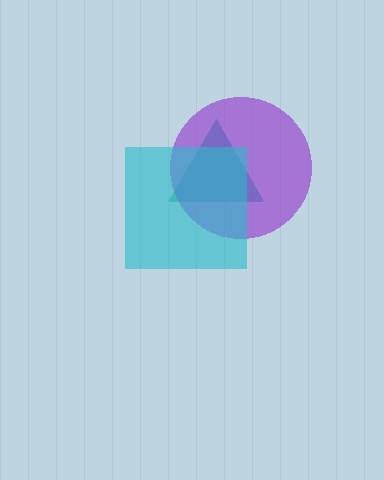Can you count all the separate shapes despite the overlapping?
Yes, there are 3 separate shapes.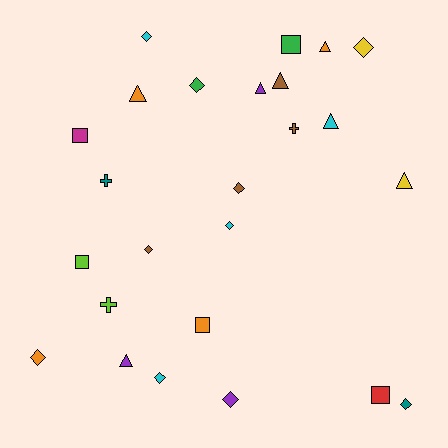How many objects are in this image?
There are 25 objects.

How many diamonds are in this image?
There are 10 diamonds.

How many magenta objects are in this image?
There is 1 magenta object.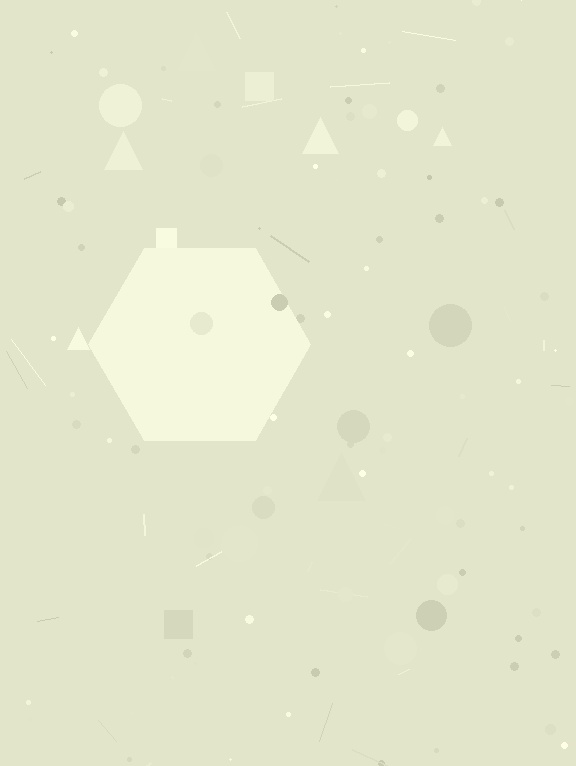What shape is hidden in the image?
A hexagon is hidden in the image.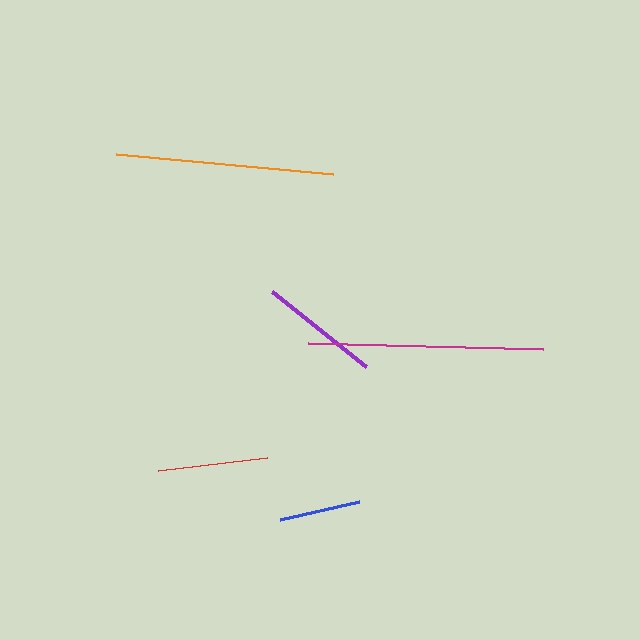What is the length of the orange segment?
The orange segment is approximately 218 pixels long.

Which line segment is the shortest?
The blue line is the shortest at approximately 81 pixels.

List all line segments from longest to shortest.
From longest to shortest: magenta, orange, purple, red, blue.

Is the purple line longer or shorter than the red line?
The purple line is longer than the red line.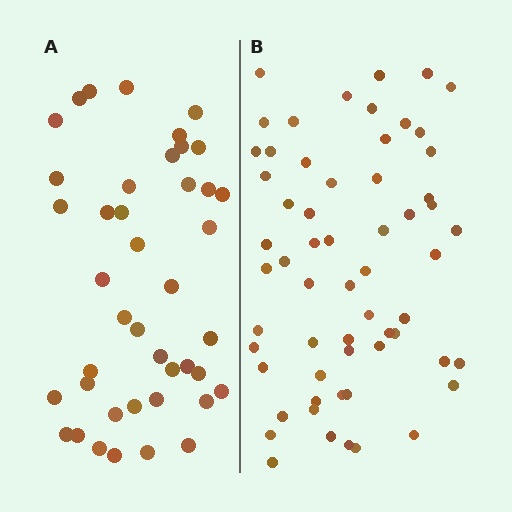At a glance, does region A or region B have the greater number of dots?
Region B (the right region) has more dots.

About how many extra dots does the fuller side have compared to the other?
Region B has approximately 20 more dots than region A.